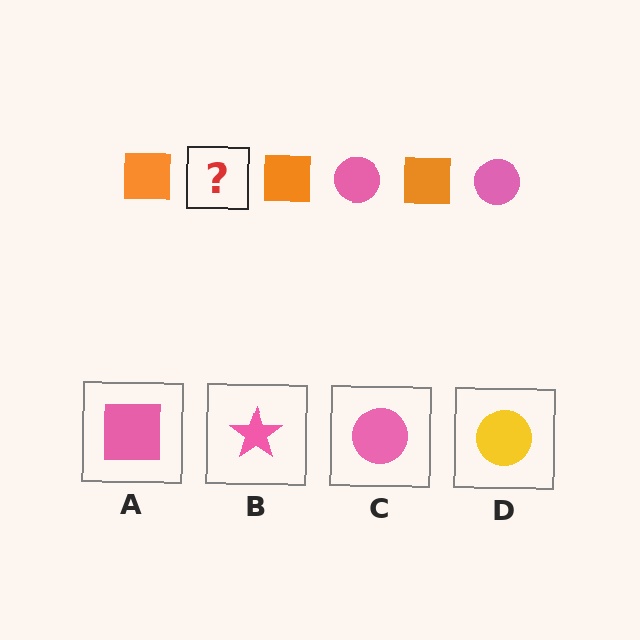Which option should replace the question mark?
Option C.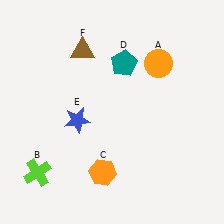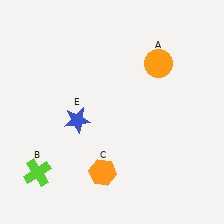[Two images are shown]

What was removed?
The teal pentagon (D), the brown triangle (F) were removed in Image 2.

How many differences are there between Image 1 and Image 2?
There are 2 differences between the two images.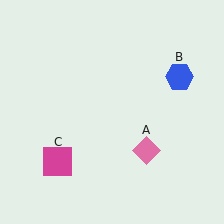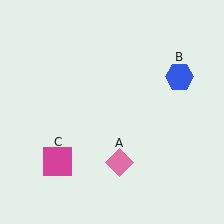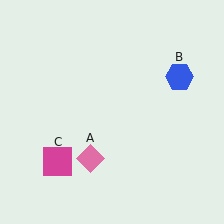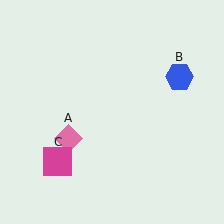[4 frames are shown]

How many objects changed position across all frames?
1 object changed position: pink diamond (object A).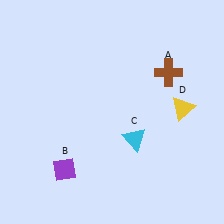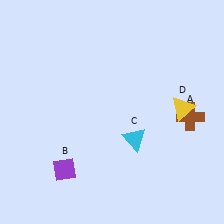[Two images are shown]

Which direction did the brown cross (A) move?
The brown cross (A) moved down.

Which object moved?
The brown cross (A) moved down.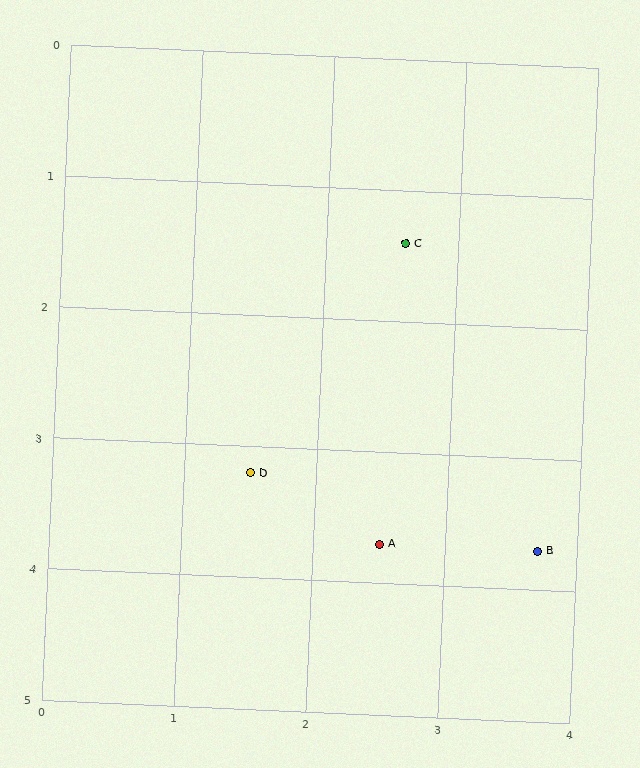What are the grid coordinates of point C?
Point C is at approximately (2.6, 1.4).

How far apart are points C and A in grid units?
Points C and A are about 2.3 grid units apart.